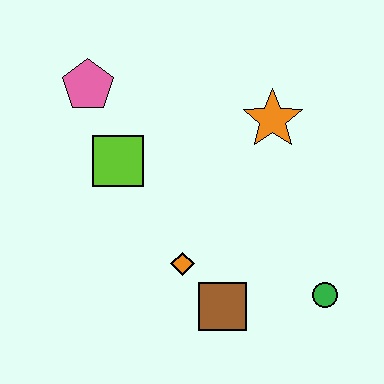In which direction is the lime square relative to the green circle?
The lime square is to the left of the green circle.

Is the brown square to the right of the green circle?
No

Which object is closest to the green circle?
The brown square is closest to the green circle.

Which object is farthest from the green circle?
The pink pentagon is farthest from the green circle.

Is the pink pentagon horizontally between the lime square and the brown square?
No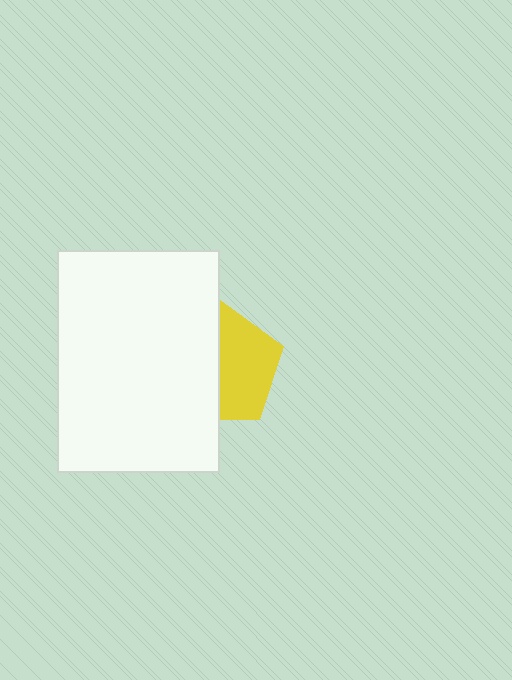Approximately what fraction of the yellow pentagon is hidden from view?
Roughly 48% of the yellow pentagon is hidden behind the white rectangle.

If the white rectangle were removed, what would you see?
You would see the complete yellow pentagon.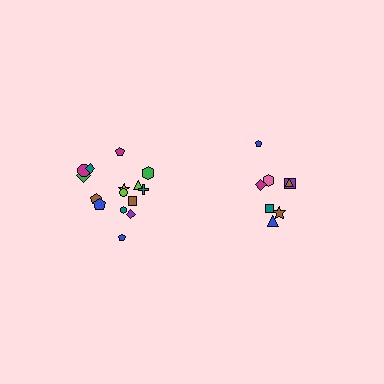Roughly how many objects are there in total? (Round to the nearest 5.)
Roughly 25 objects in total.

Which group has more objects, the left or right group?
The left group.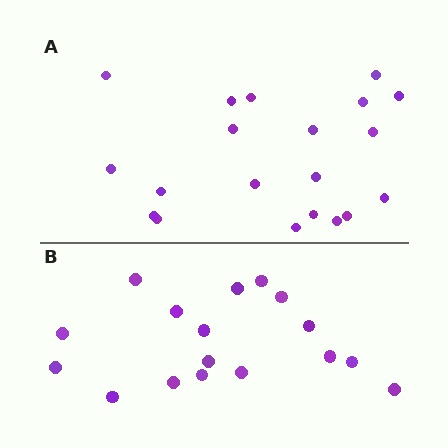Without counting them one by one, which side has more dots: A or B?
Region A (the top region) has more dots.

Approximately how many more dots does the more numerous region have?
Region A has just a few more — roughly 2 or 3 more dots than region B.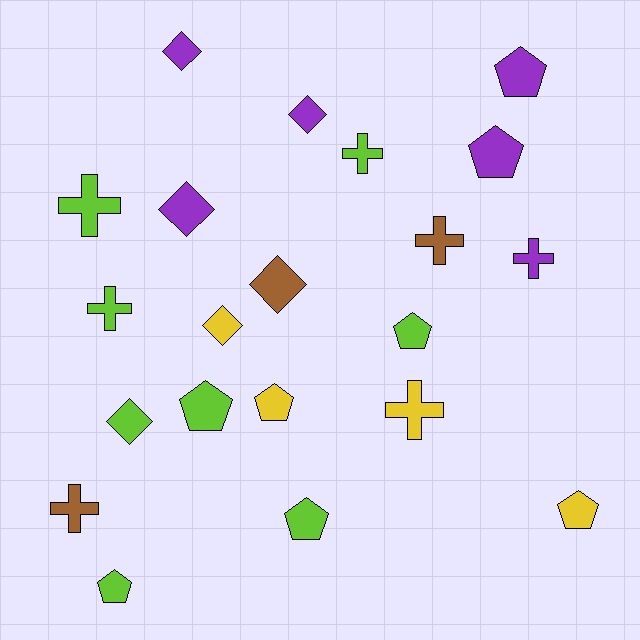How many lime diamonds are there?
There is 1 lime diamond.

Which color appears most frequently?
Lime, with 8 objects.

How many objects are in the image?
There are 21 objects.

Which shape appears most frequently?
Pentagon, with 8 objects.